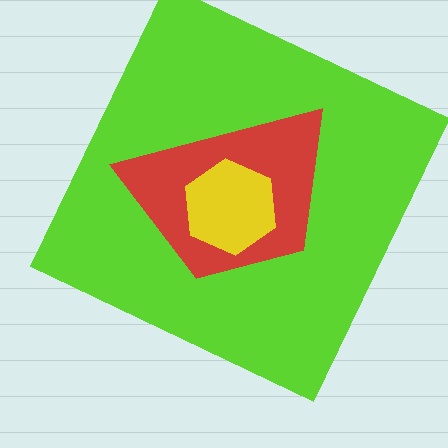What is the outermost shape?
The lime square.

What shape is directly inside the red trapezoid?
The yellow hexagon.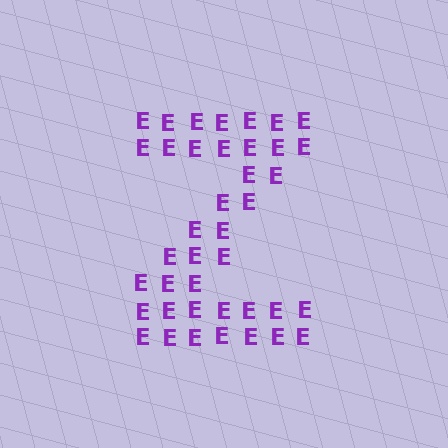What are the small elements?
The small elements are letter E's.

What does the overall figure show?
The overall figure shows the letter Z.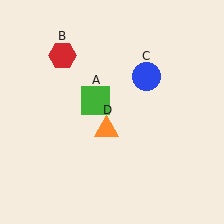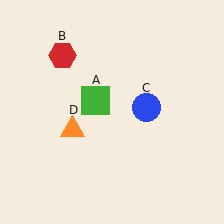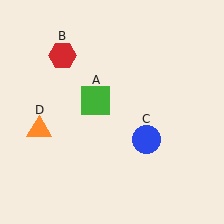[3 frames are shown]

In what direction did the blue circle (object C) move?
The blue circle (object C) moved down.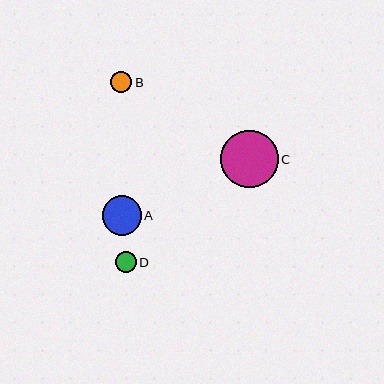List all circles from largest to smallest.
From largest to smallest: C, A, B, D.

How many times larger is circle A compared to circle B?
Circle A is approximately 1.9 times the size of circle B.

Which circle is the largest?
Circle C is the largest with a size of approximately 58 pixels.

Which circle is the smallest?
Circle D is the smallest with a size of approximately 21 pixels.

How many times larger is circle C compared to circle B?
Circle C is approximately 2.8 times the size of circle B.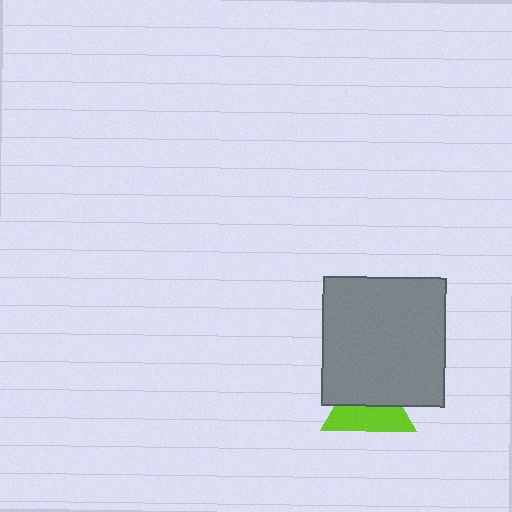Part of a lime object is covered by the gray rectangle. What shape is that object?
It is a triangle.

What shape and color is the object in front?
The object in front is a gray rectangle.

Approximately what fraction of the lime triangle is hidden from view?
Roughly 51% of the lime triangle is hidden behind the gray rectangle.